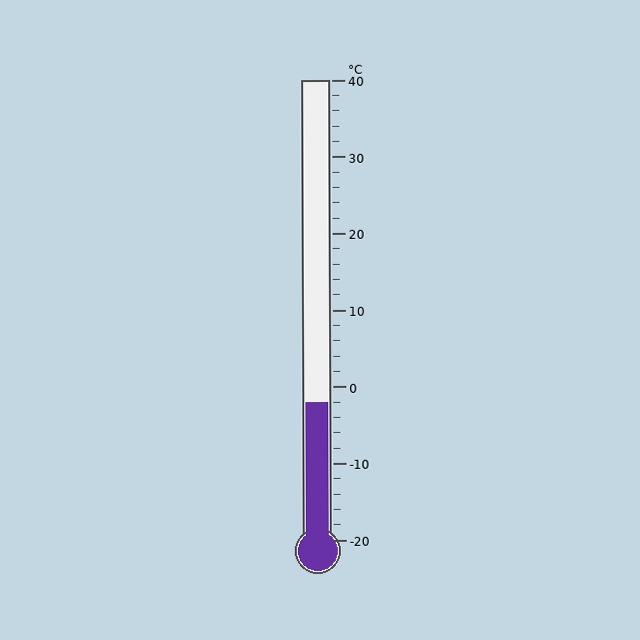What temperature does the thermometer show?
The thermometer shows approximately -2°C.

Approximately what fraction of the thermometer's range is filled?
The thermometer is filled to approximately 30% of its range.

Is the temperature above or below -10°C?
The temperature is above -10°C.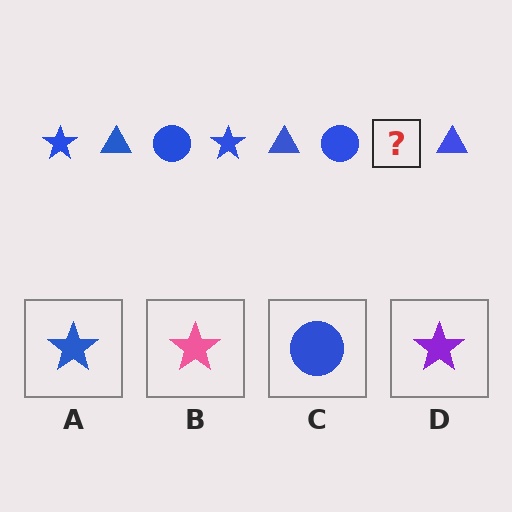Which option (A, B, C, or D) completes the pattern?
A.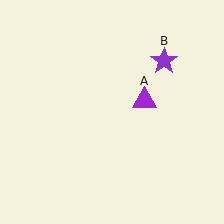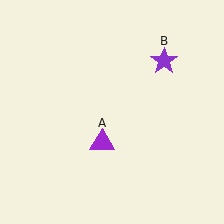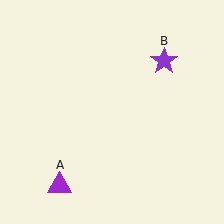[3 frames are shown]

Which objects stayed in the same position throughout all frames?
Purple star (object B) remained stationary.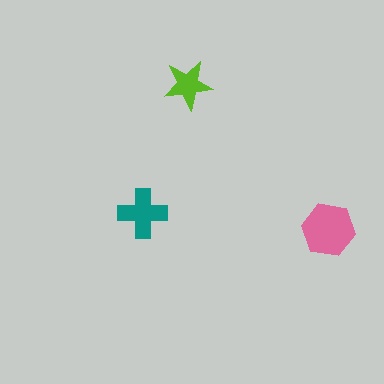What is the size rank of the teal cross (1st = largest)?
2nd.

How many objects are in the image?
There are 3 objects in the image.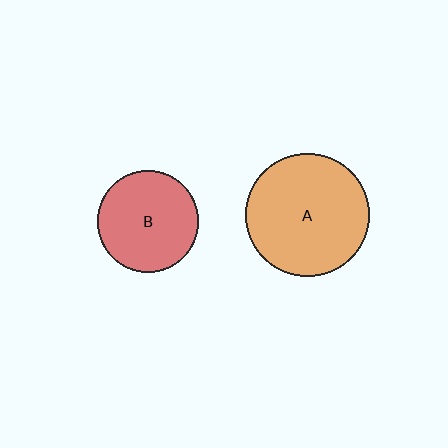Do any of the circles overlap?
No, none of the circles overlap.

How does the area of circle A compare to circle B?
Approximately 1.5 times.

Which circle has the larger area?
Circle A (orange).